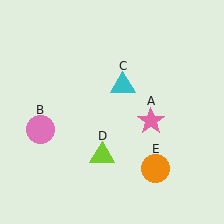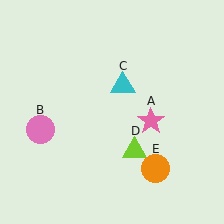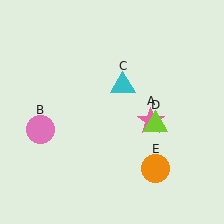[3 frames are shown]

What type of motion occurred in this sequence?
The lime triangle (object D) rotated counterclockwise around the center of the scene.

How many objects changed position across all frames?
1 object changed position: lime triangle (object D).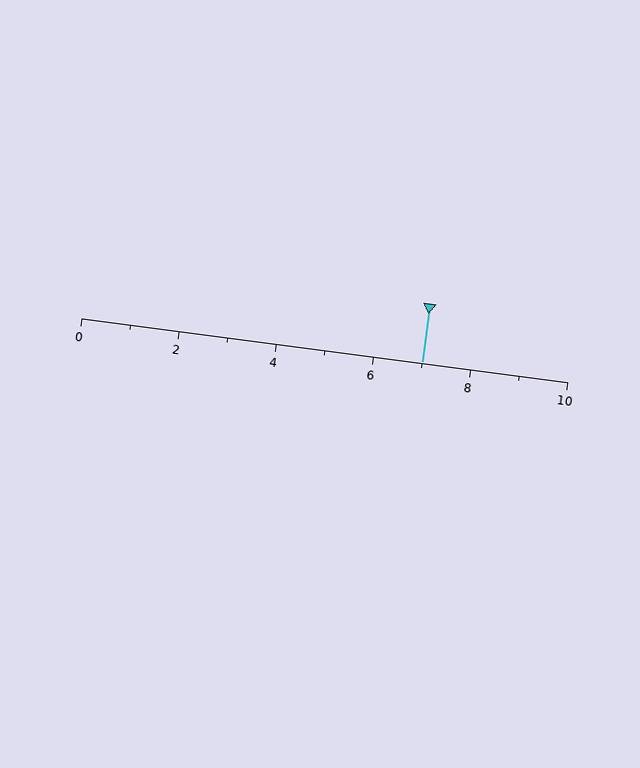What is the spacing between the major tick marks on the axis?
The major ticks are spaced 2 apart.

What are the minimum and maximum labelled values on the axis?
The axis runs from 0 to 10.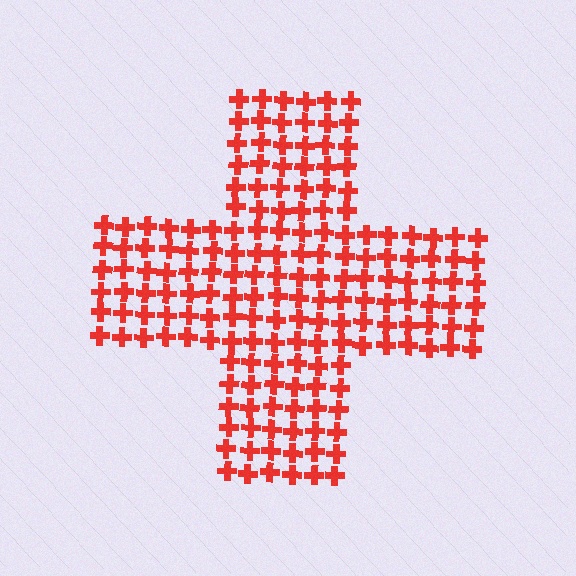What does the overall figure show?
The overall figure shows a cross.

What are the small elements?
The small elements are crosses.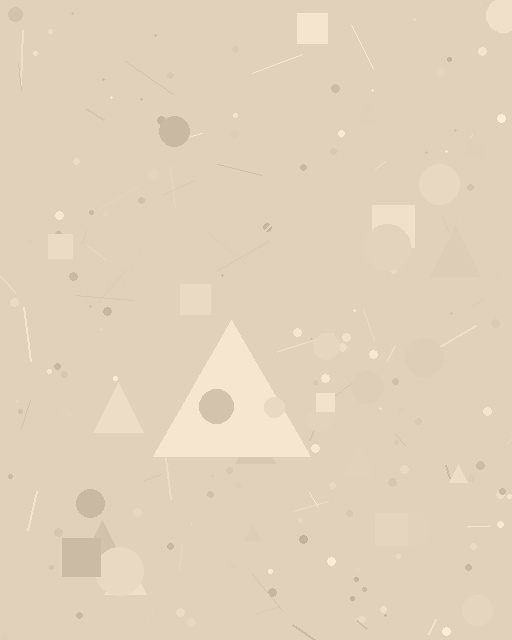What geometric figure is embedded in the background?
A triangle is embedded in the background.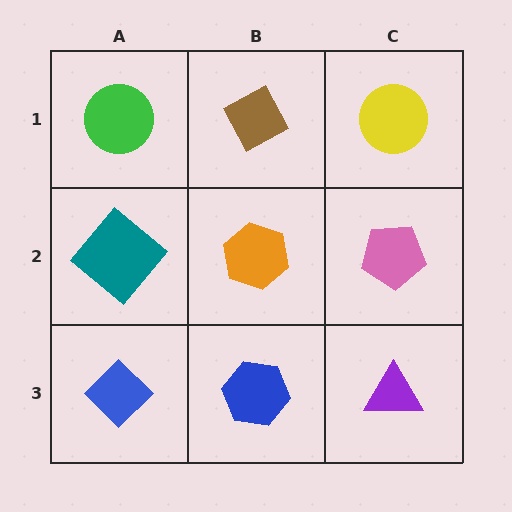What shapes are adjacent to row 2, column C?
A yellow circle (row 1, column C), a purple triangle (row 3, column C), an orange hexagon (row 2, column B).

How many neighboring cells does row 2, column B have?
4.